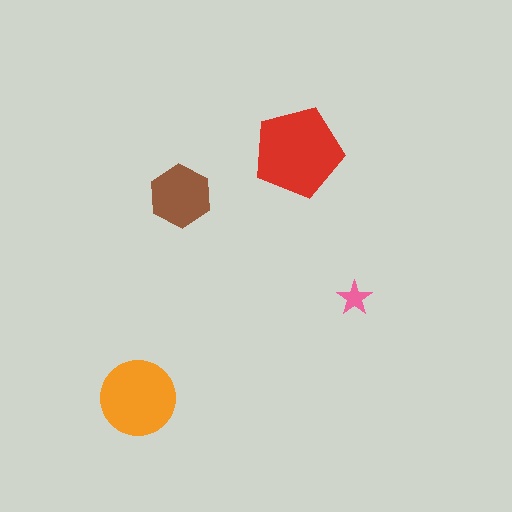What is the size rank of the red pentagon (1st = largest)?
1st.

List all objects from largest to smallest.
The red pentagon, the orange circle, the brown hexagon, the pink star.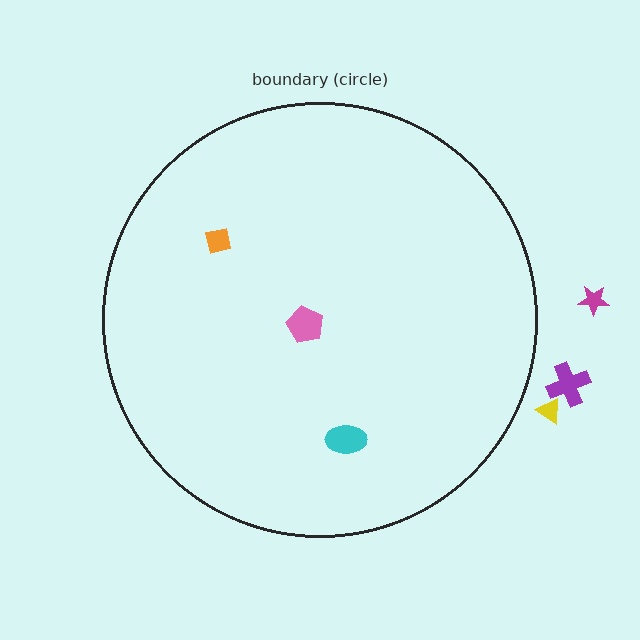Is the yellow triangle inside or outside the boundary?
Outside.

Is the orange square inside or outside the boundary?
Inside.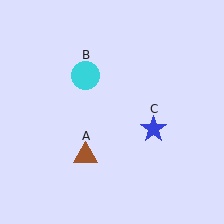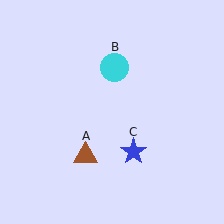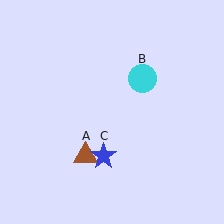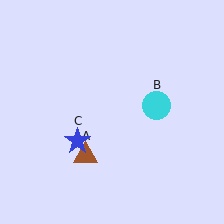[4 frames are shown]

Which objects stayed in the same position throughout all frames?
Brown triangle (object A) remained stationary.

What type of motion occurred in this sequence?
The cyan circle (object B), blue star (object C) rotated clockwise around the center of the scene.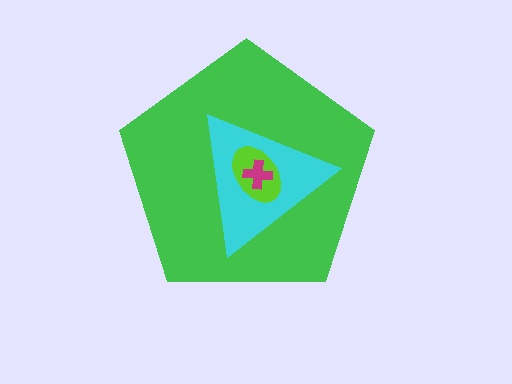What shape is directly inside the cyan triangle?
The lime ellipse.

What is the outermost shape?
The green pentagon.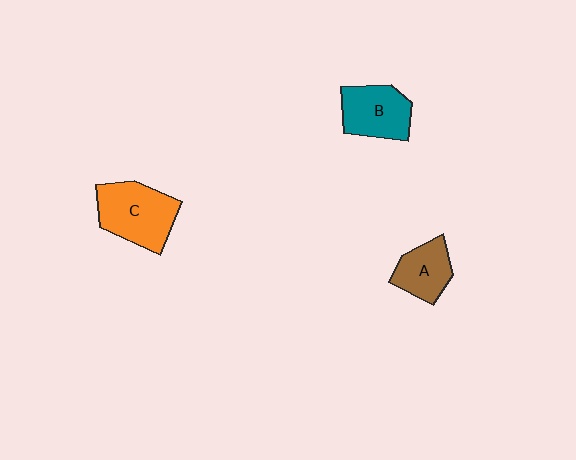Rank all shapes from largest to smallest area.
From largest to smallest: C (orange), B (teal), A (brown).